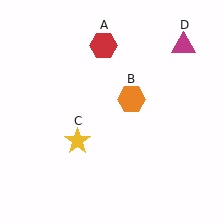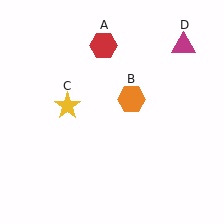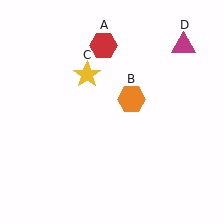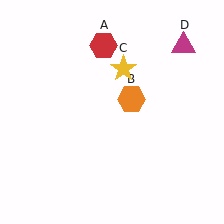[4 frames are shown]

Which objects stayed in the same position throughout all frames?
Red hexagon (object A) and orange hexagon (object B) and magenta triangle (object D) remained stationary.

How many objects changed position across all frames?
1 object changed position: yellow star (object C).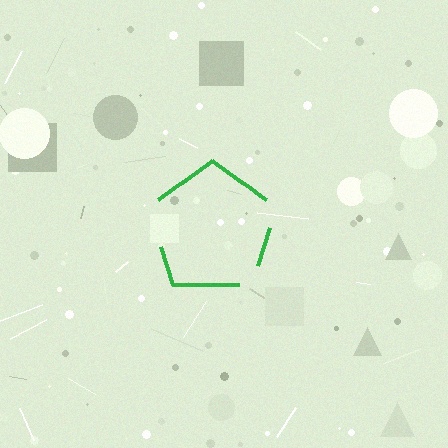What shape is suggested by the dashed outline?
The dashed outline suggests a pentagon.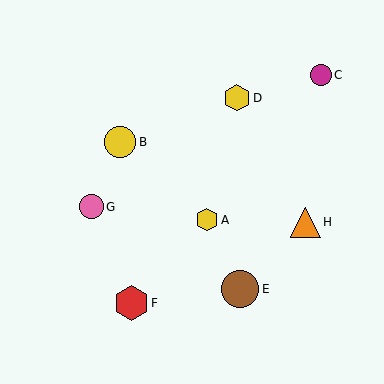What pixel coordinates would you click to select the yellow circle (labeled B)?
Click at (120, 142) to select the yellow circle B.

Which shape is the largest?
The brown circle (labeled E) is the largest.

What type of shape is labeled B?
Shape B is a yellow circle.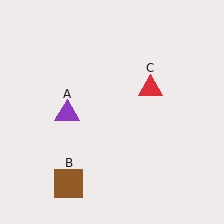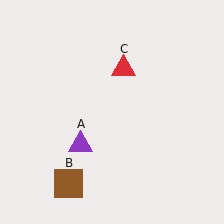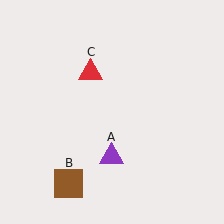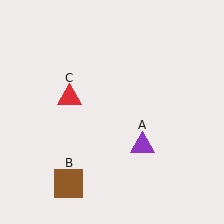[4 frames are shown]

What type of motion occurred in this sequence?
The purple triangle (object A), red triangle (object C) rotated counterclockwise around the center of the scene.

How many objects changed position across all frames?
2 objects changed position: purple triangle (object A), red triangle (object C).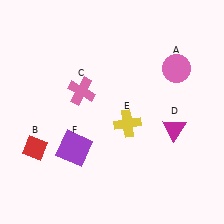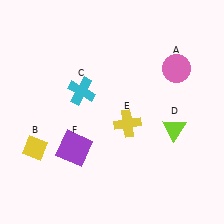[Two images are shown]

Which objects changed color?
B changed from red to yellow. C changed from pink to cyan. D changed from magenta to lime.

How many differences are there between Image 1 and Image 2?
There are 3 differences between the two images.